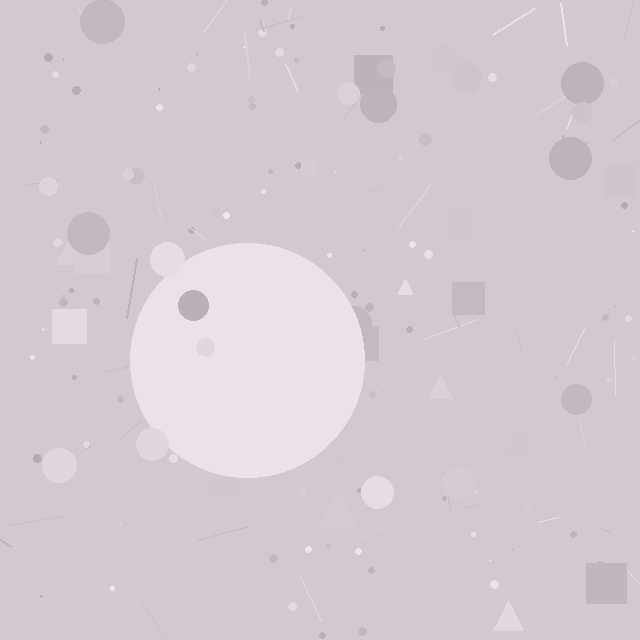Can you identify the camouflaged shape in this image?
The camouflaged shape is a circle.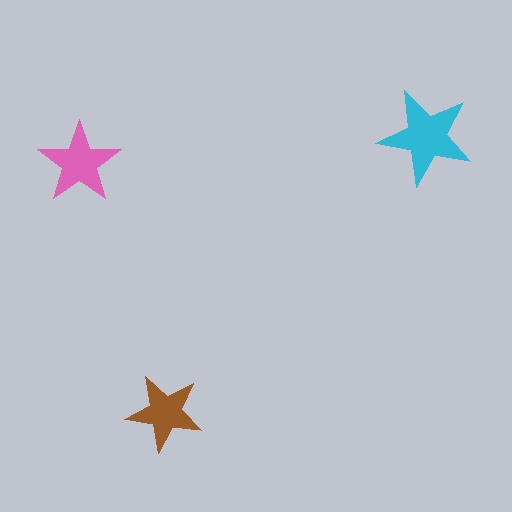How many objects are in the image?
There are 3 objects in the image.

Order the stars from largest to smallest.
the cyan one, the pink one, the brown one.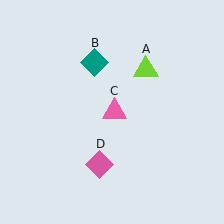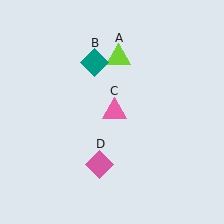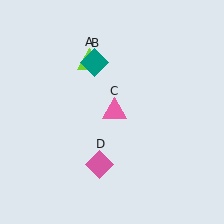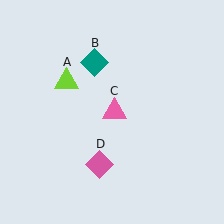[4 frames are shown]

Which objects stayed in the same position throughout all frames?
Teal diamond (object B) and pink triangle (object C) and pink diamond (object D) remained stationary.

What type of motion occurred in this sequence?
The lime triangle (object A) rotated counterclockwise around the center of the scene.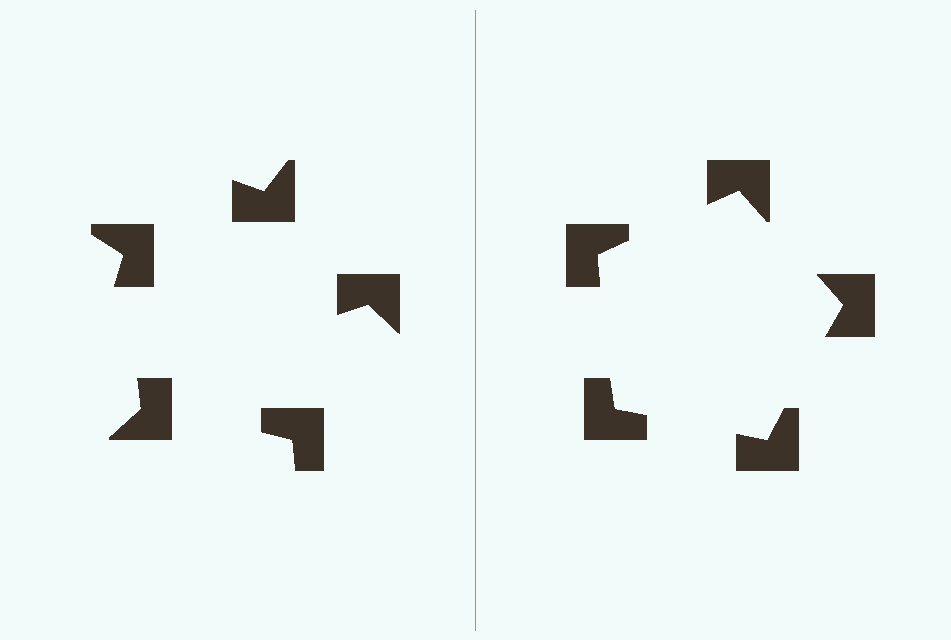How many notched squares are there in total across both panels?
10 — 5 on each side.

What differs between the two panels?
The notched squares are positioned identically on both sides; only the wedge orientations differ. On the right they align to a pentagon; on the left they are misaligned.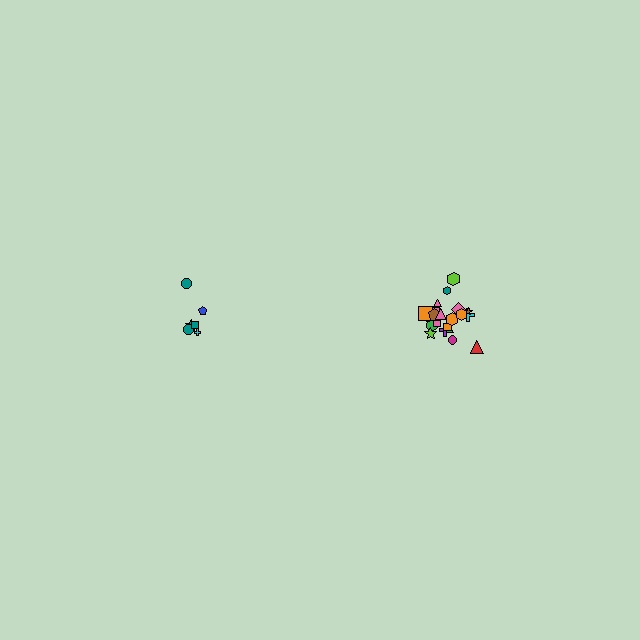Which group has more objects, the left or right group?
The right group.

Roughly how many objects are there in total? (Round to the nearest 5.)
Roughly 30 objects in total.